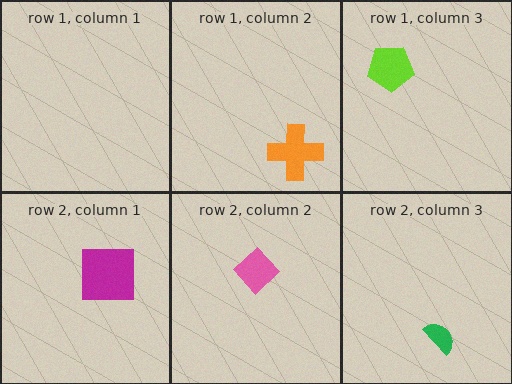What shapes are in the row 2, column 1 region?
The magenta square.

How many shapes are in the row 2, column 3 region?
1.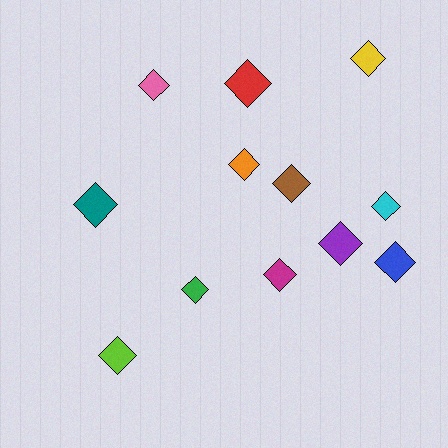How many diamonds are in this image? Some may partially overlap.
There are 12 diamonds.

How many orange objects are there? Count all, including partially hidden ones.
There is 1 orange object.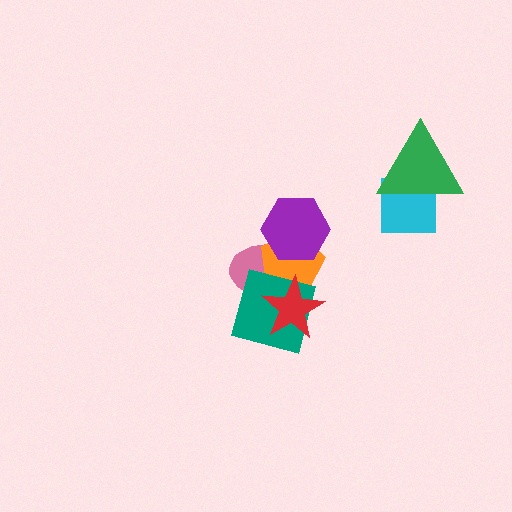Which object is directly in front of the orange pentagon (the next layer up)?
The teal square is directly in front of the orange pentagon.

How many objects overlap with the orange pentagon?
4 objects overlap with the orange pentagon.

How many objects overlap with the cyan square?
1 object overlaps with the cyan square.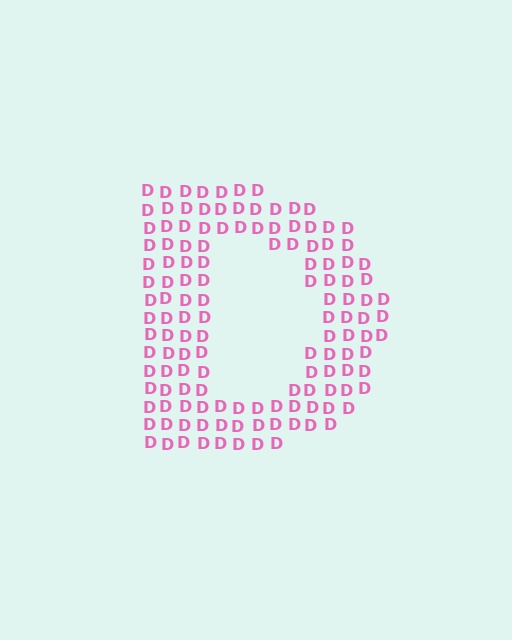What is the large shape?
The large shape is the letter D.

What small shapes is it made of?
It is made of small letter D's.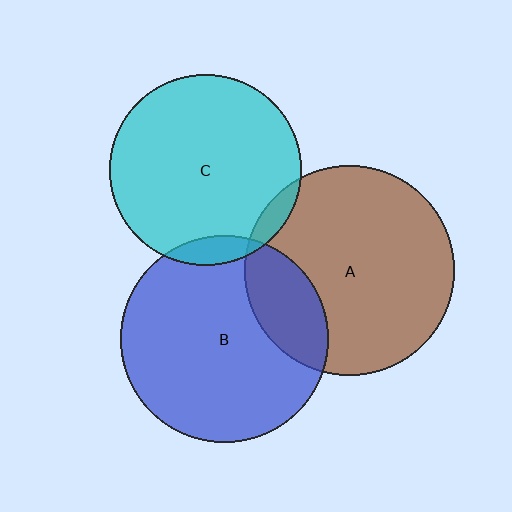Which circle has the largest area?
Circle A (brown).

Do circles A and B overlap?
Yes.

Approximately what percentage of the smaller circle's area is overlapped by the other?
Approximately 20%.